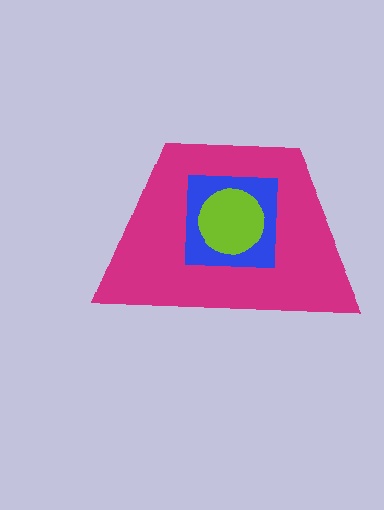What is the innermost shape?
The lime circle.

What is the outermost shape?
The magenta trapezoid.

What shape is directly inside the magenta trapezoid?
The blue square.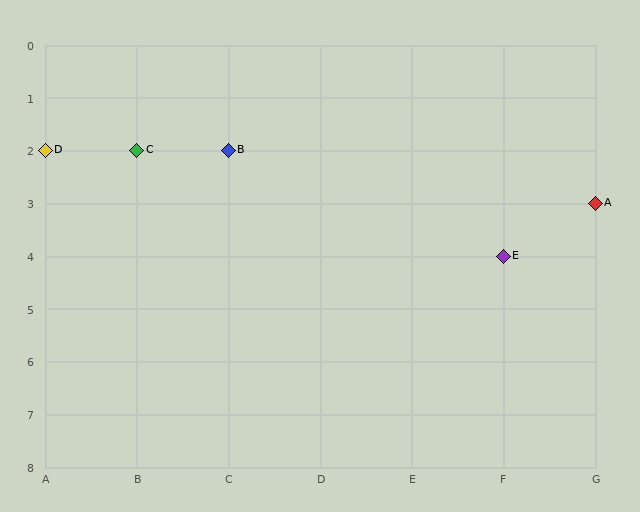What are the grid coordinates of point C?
Point C is at grid coordinates (B, 2).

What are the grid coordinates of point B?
Point B is at grid coordinates (C, 2).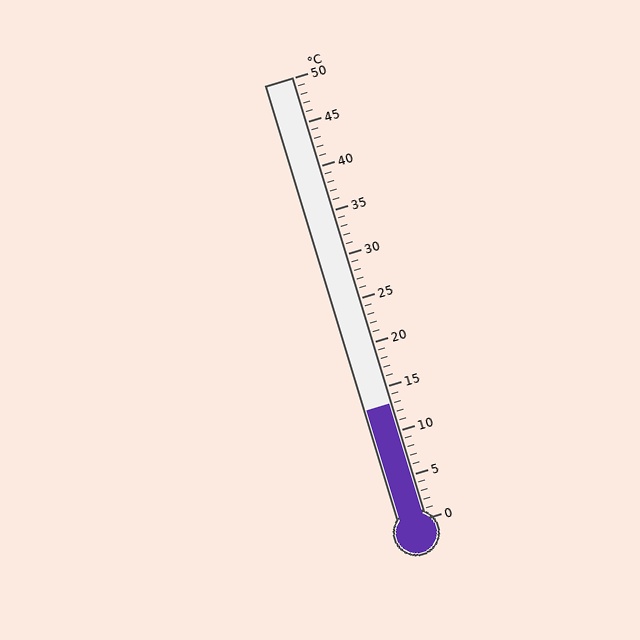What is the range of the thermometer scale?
The thermometer scale ranges from 0°C to 50°C.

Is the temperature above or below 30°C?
The temperature is below 30°C.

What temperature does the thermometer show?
The thermometer shows approximately 13°C.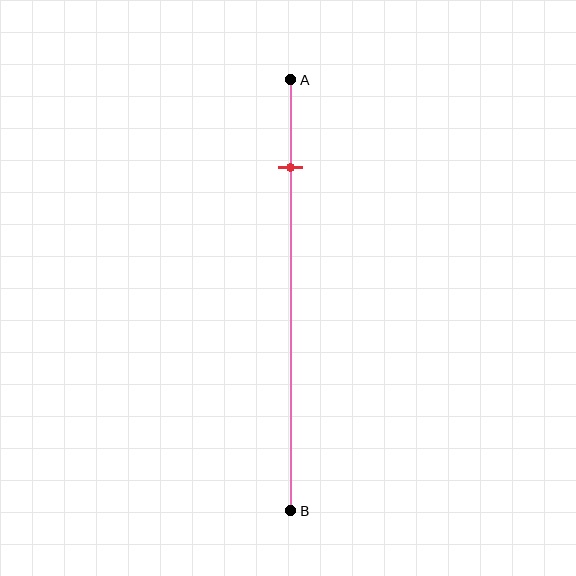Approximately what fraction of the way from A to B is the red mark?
The red mark is approximately 20% of the way from A to B.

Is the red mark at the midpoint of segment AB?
No, the mark is at about 20% from A, not at the 50% midpoint.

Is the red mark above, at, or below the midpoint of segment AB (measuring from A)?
The red mark is above the midpoint of segment AB.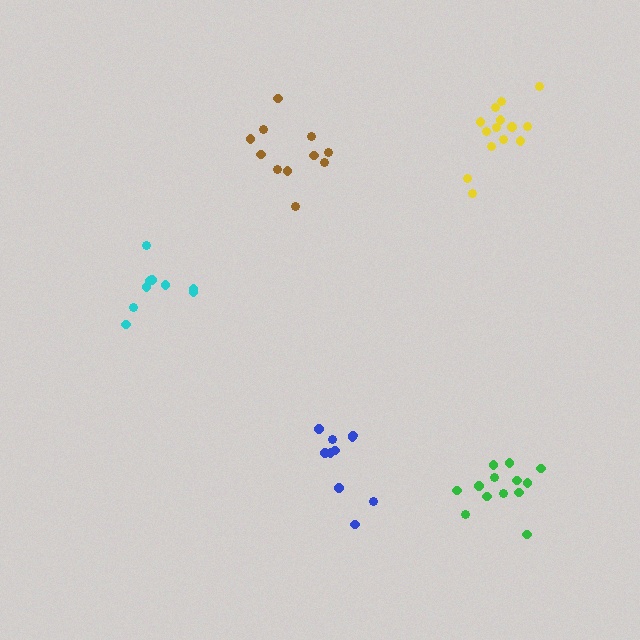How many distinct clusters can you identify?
There are 5 distinct clusters.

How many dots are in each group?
Group 1: 10 dots, Group 2: 13 dots, Group 3: 9 dots, Group 4: 14 dots, Group 5: 11 dots (57 total).